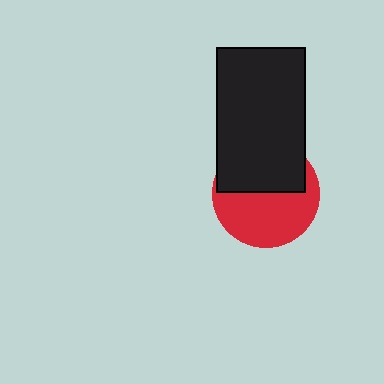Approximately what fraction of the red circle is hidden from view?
Roughly 45% of the red circle is hidden behind the black rectangle.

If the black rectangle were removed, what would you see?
You would see the complete red circle.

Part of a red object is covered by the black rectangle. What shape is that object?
It is a circle.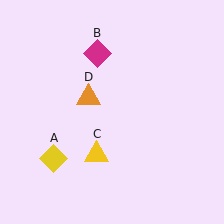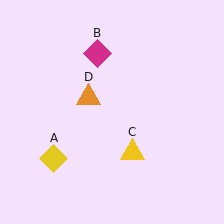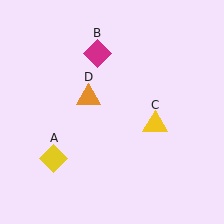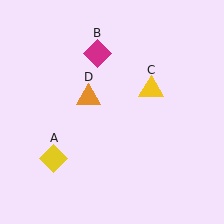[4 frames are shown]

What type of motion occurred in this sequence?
The yellow triangle (object C) rotated counterclockwise around the center of the scene.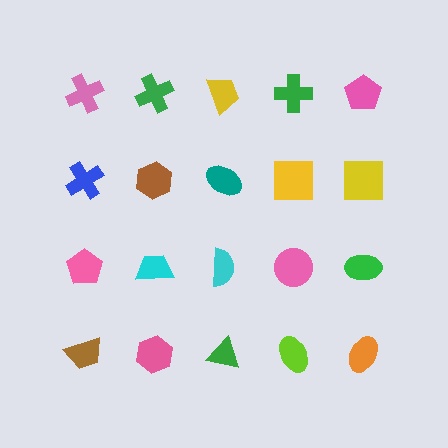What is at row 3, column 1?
A pink pentagon.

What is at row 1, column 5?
A pink pentagon.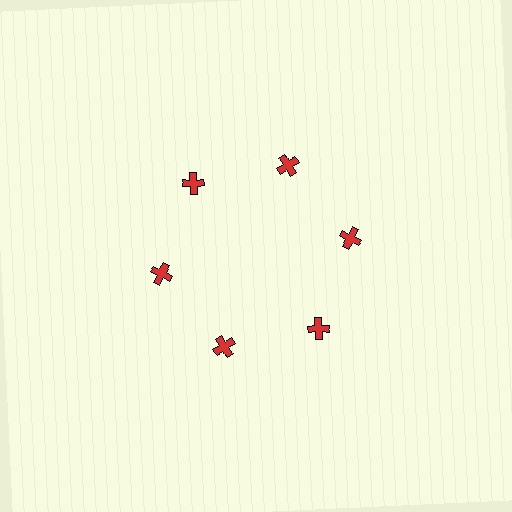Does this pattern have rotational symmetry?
Yes, this pattern has 6-fold rotational symmetry. It looks the same after rotating 60 degrees around the center.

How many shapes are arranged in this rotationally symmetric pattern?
There are 6 shapes, arranged in 6 groups of 1.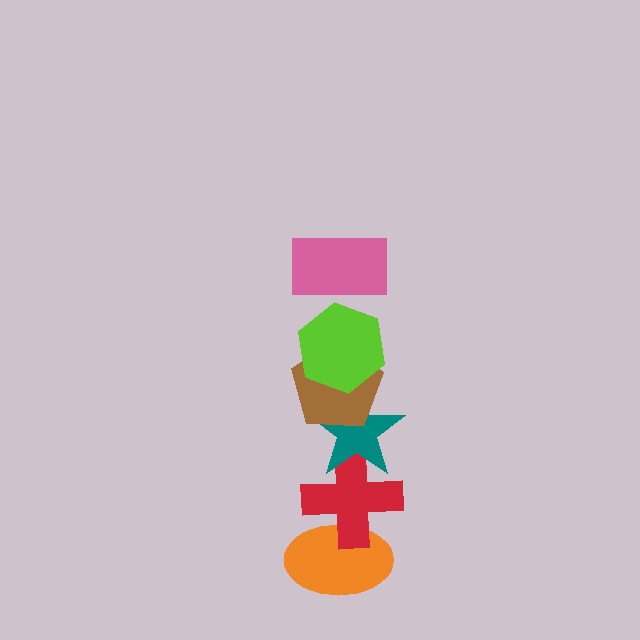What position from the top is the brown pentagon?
The brown pentagon is 3rd from the top.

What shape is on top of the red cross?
The teal star is on top of the red cross.